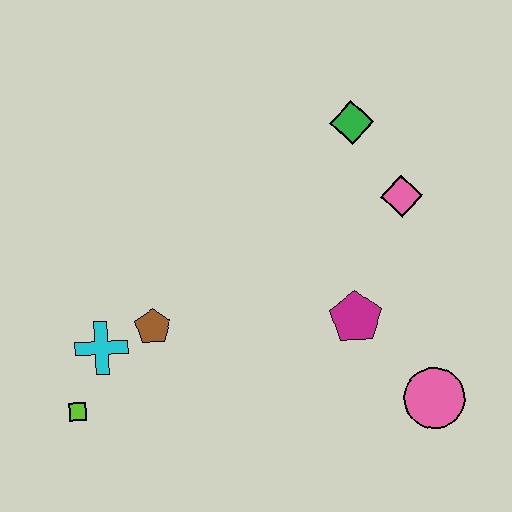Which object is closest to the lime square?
The cyan cross is closest to the lime square.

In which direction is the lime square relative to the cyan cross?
The lime square is below the cyan cross.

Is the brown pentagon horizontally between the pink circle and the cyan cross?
Yes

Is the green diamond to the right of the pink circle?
No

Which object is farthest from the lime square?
The green diamond is farthest from the lime square.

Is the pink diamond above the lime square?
Yes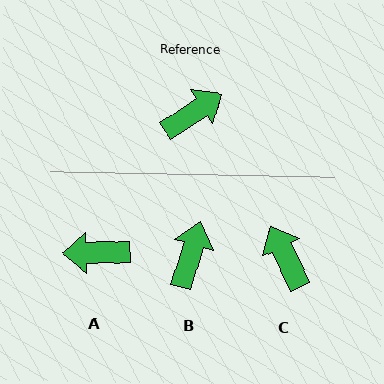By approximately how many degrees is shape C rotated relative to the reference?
Approximately 83 degrees counter-clockwise.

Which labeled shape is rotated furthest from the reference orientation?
A, about 148 degrees away.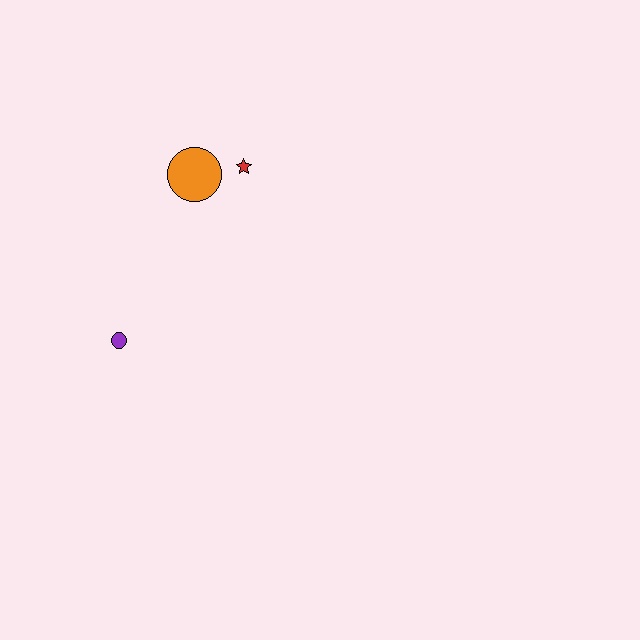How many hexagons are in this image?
There are no hexagons.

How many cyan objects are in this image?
There are no cyan objects.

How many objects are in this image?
There are 3 objects.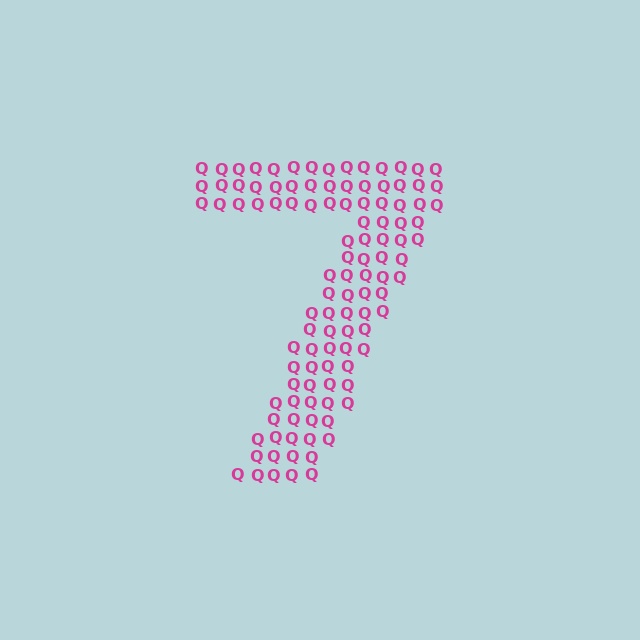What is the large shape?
The large shape is the digit 7.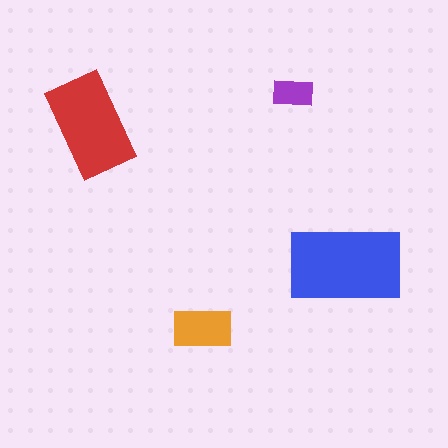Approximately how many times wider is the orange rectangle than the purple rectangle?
About 1.5 times wider.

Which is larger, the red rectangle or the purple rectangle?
The red one.